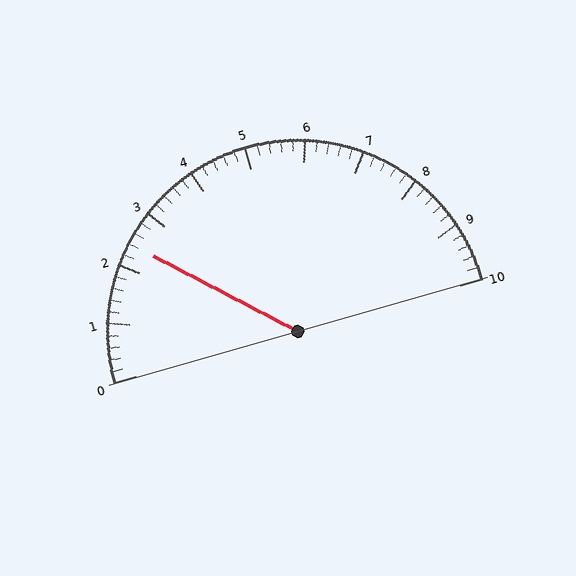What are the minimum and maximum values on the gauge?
The gauge ranges from 0 to 10.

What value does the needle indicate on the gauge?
The needle indicates approximately 2.4.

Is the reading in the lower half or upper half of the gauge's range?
The reading is in the lower half of the range (0 to 10).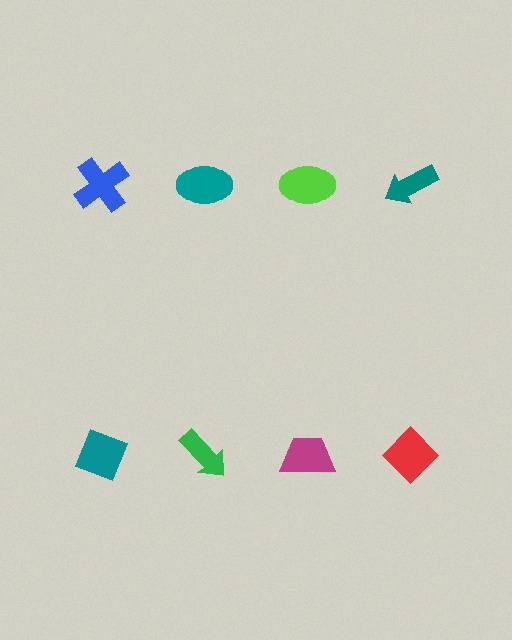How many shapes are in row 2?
4 shapes.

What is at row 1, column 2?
A teal ellipse.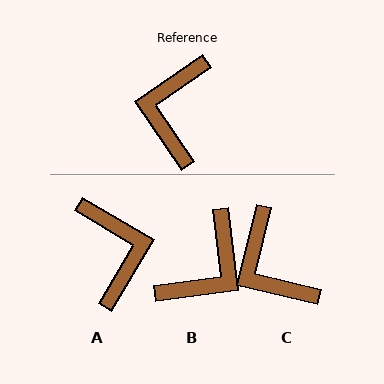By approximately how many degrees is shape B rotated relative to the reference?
Approximately 153 degrees counter-clockwise.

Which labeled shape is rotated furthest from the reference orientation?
A, about 155 degrees away.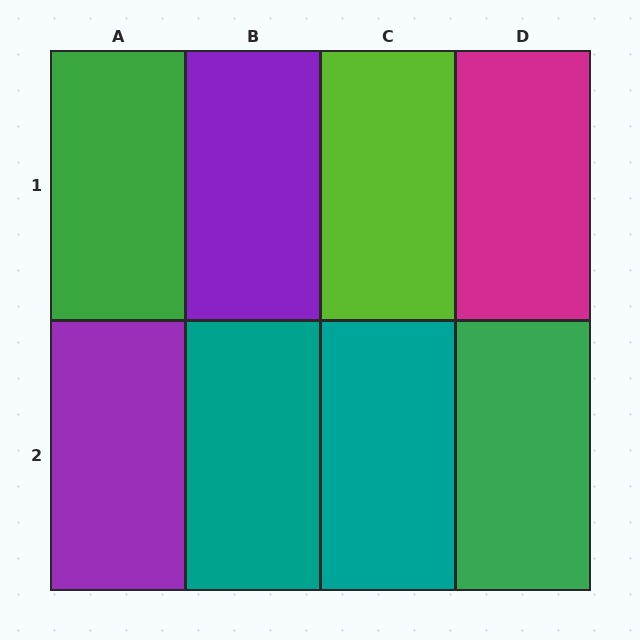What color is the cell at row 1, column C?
Lime.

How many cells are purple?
2 cells are purple.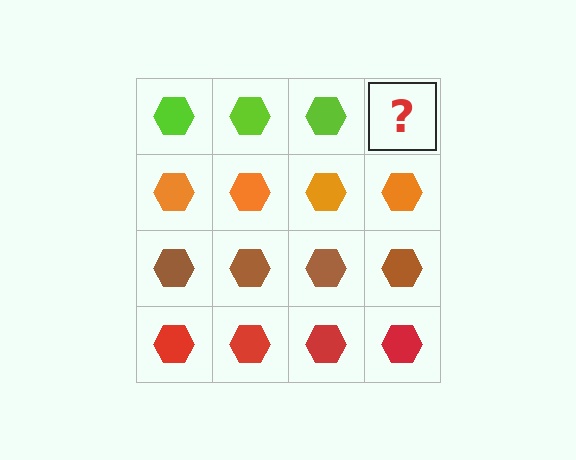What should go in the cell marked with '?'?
The missing cell should contain a lime hexagon.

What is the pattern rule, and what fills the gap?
The rule is that each row has a consistent color. The gap should be filled with a lime hexagon.